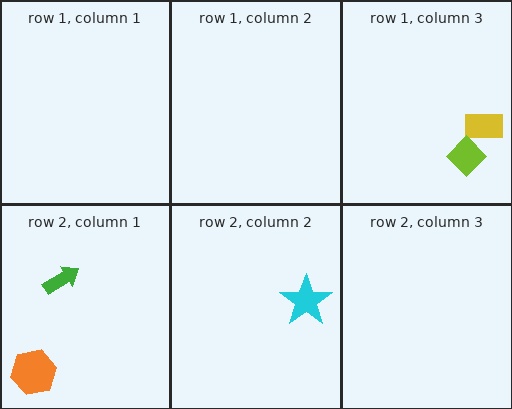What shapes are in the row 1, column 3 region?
The yellow rectangle, the lime diamond.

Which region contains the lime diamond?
The row 1, column 3 region.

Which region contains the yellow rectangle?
The row 1, column 3 region.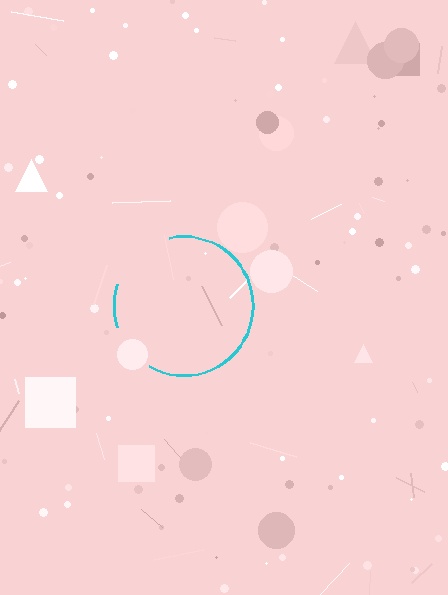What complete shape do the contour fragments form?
The contour fragments form a circle.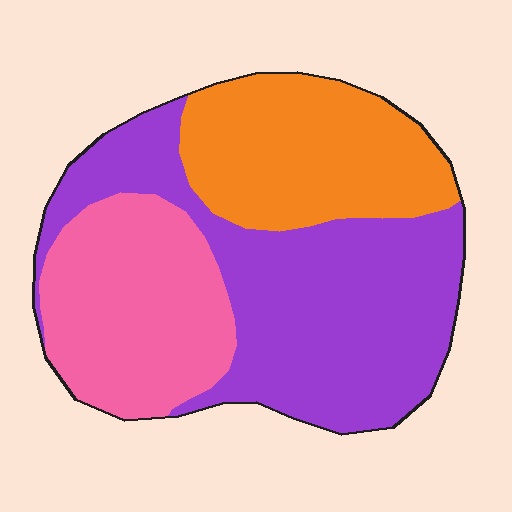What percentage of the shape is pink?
Pink takes up between a quarter and a half of the shape.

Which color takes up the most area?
Purple, at roughly 45%.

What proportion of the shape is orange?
Orange covers around 25% of the shape.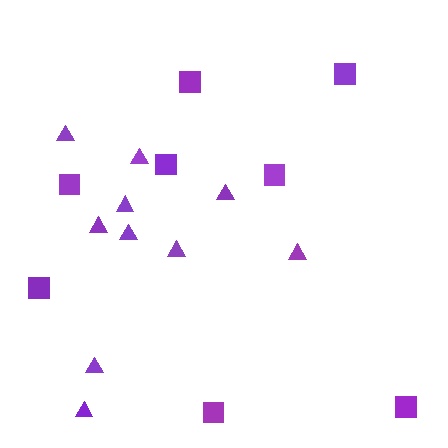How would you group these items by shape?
There are 2 groups: one group of triangles (10) and one group of squares (8).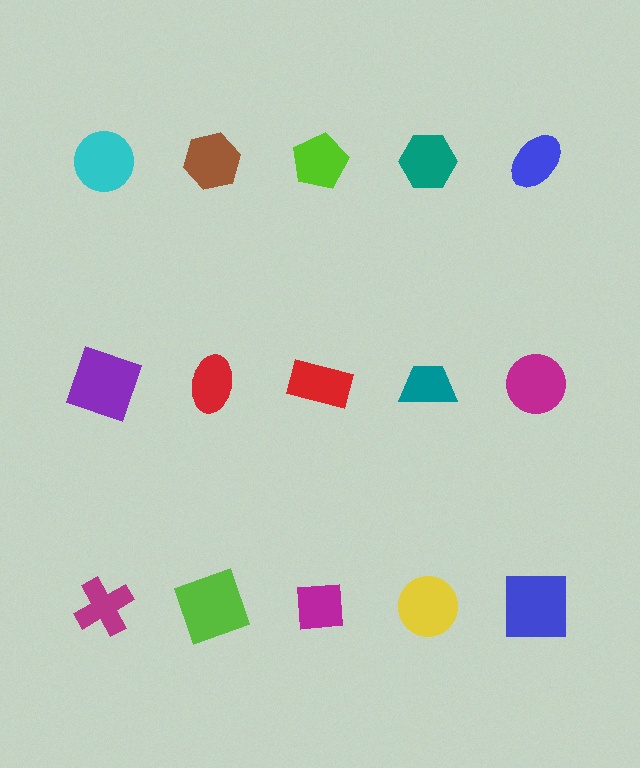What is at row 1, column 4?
A teal hexagon.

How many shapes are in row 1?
5 shapes.